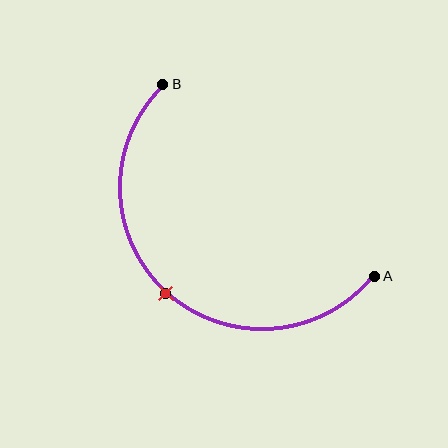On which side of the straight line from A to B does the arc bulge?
The arc bulges below and to the left of the straight line connecting A and B.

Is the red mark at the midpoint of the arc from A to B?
Yes. The red mark lies on the arc at equal arc-length from both A and B — it is the arc midpoint.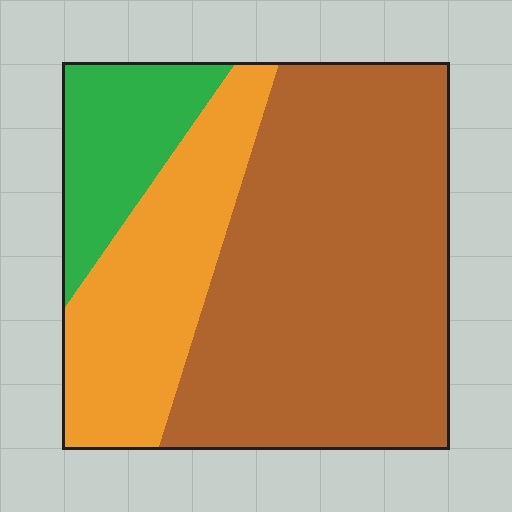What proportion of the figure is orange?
Orange covers 26% of the figure.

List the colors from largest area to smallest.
From largest to smallest: brown, orange, green.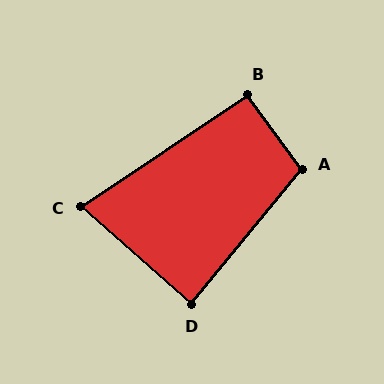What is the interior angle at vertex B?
Approximately 92 degrees (approximately right).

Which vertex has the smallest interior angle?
C, at approximately 75 degrees.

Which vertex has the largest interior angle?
A, at approximately 105 degrees.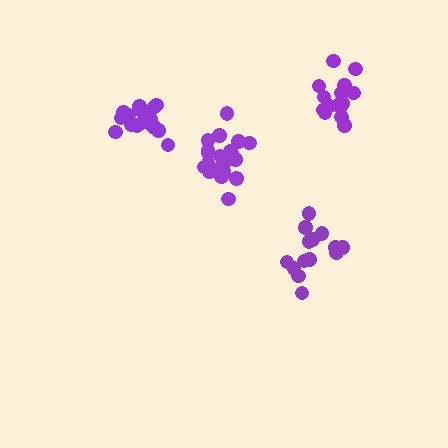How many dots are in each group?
Group 1: 18 dots, Group 2: 15 dots, Group 3: 21 dots, Group 4: 15 dots (69 total).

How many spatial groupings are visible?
There are 4 spatial groupings.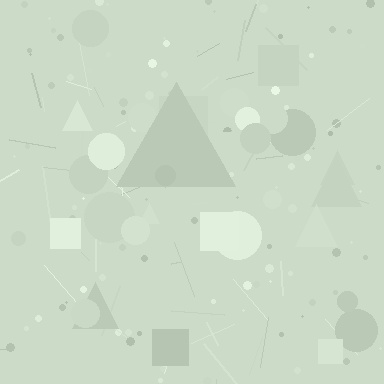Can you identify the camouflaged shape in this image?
The camouflaged shape is a triangle.